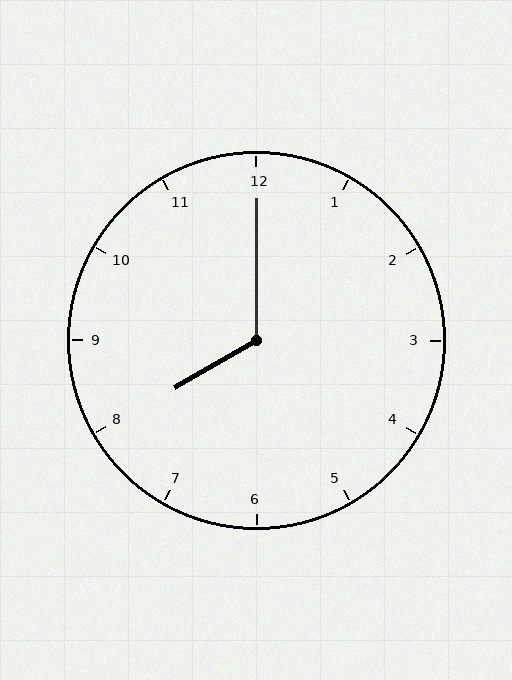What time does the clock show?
8:00.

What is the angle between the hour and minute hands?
Approximately 120 degrees.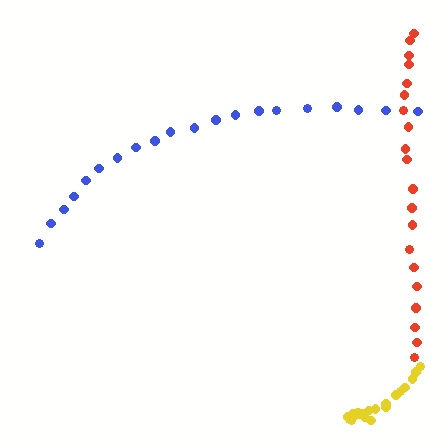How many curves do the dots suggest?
There are 3 distinct paths.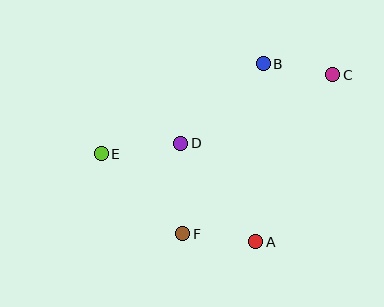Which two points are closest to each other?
Points B and C are closest to each other.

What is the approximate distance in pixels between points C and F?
The distance between C and F is approximately 218 pixels.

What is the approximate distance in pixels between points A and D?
The distance between A and D is approximately 124 pixels.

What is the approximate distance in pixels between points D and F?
The distance between D and F is approximately 90 pixels.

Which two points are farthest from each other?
Points C and E are farthest from each other.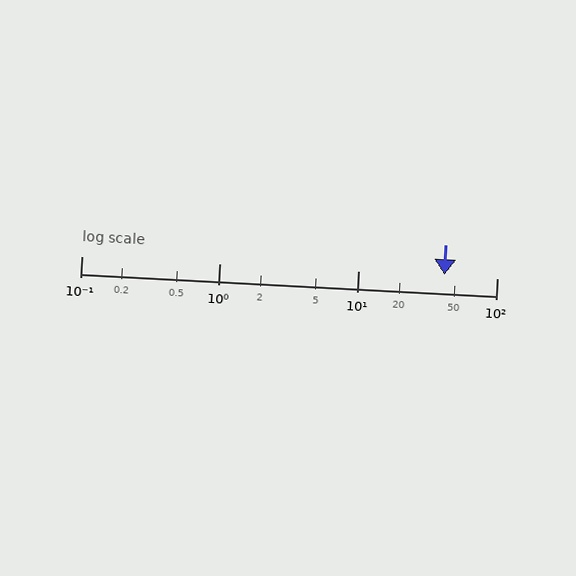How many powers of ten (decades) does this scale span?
The scale spans 3 decades, from 0.1 to 100.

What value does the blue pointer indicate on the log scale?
The pointer indicates approximately 42.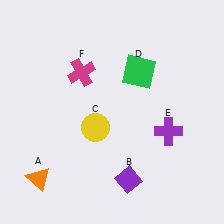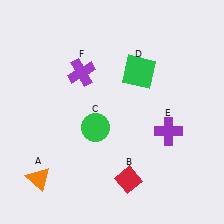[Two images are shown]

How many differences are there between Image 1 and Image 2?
There are 3 differences between the two images.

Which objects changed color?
B changed from purple to red. C changed from yellow to green. F changed from magenta to purple.